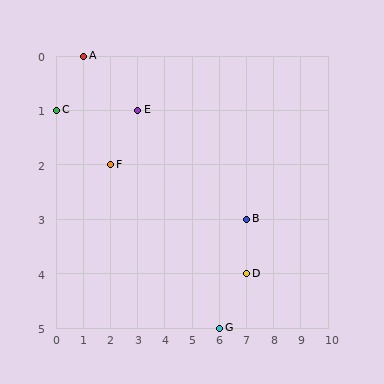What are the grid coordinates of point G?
Point G is at grid coordinates (6, 5).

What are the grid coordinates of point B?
Point B is at grid coordinates (7, 3).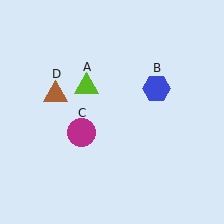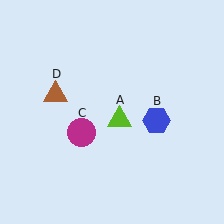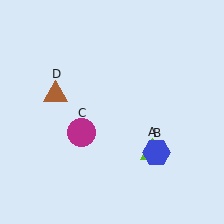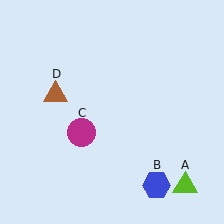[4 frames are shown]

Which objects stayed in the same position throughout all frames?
Magenta circle (object C) and brown triangle (object D) remained stationary.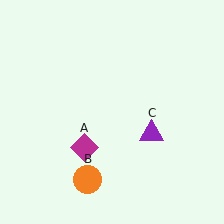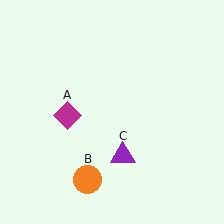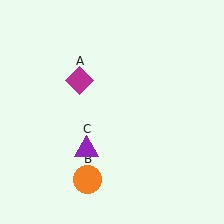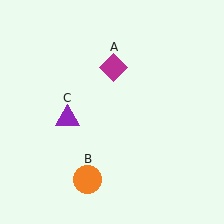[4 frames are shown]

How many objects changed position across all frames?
2 objects changed position: magenta diamond (object A), purple triangle (object C).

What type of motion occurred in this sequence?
The magenta diamond (object A), purple triangle (object C) rotated clockwise around the center of the scene.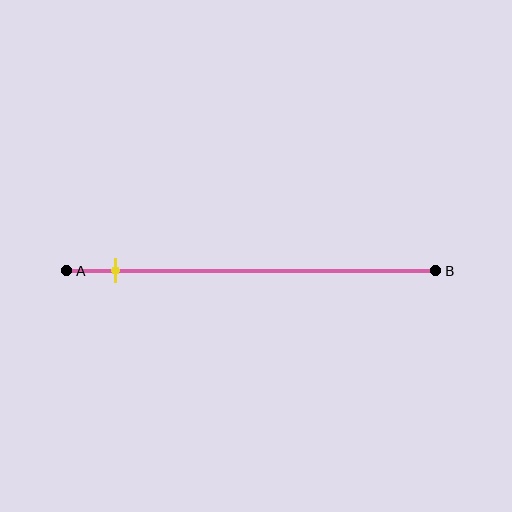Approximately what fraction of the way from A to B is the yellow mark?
The yellow mark is approximately 15% of the way from A to B.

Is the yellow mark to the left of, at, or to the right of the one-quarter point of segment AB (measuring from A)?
The yellow mark is to the left of the one-quarter point of segment AB.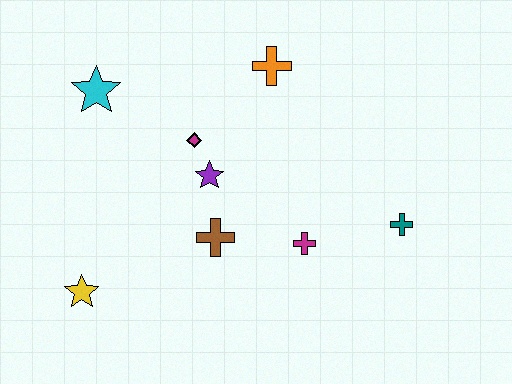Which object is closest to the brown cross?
The purple star is closest to the brown cross.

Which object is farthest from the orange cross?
The yellow star is farthest from the orange cross.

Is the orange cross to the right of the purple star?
Yes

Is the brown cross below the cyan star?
Yes